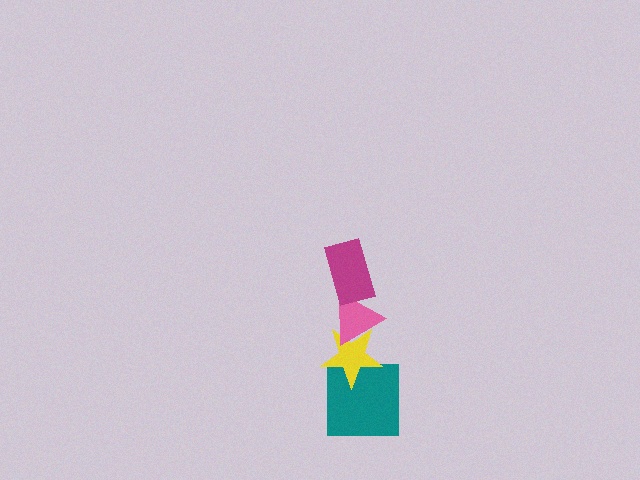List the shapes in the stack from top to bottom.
From top to bottom: the magenta rectangle, the pink triangle, the yellow star, the teal square.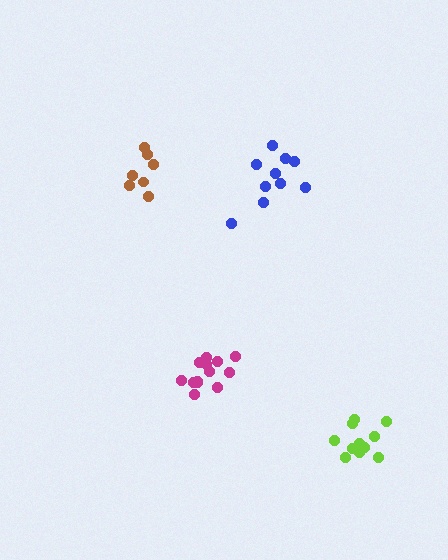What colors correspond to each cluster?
The clusters are colored: brown, magenta, lime, blue.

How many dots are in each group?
Group 1: 7 dots, Group 2: 13 dots, Group 3: 11 dots, Group 4: 10 dots (41 total).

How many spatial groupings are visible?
There are 4 spatial groupings.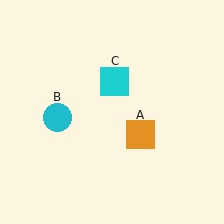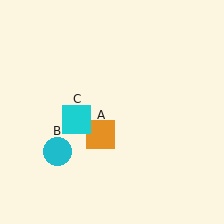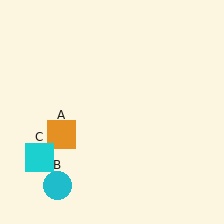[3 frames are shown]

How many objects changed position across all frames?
3 objects changed position: orange square (object A), cyan circle (object B), cyan square (object C).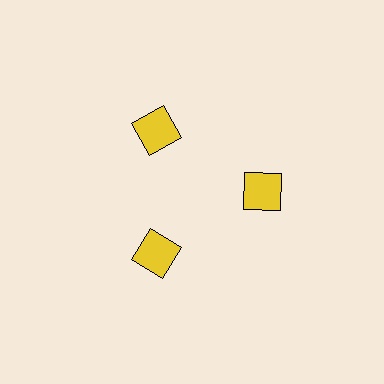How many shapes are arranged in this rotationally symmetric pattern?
There are 3 shapes, arranged in 3 groups of 1.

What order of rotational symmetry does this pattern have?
This pattern has 3-fold rotational symmetry.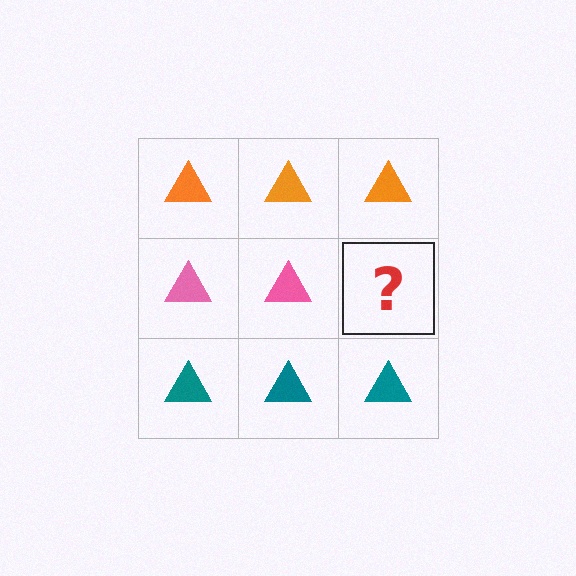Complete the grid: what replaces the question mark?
The question mark should be replaced with a pink triangle.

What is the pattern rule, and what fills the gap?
The rule is that each row has a consistent color. The gap should be filled with a pink triangle.